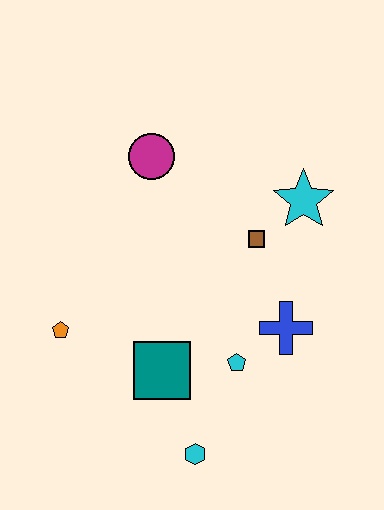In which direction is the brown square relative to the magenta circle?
The brown square is to the right of the magenta circle.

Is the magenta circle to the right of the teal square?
No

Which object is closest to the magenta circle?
The brown square is closest to the magenta circle.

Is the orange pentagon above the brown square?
No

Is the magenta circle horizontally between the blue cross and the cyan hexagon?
No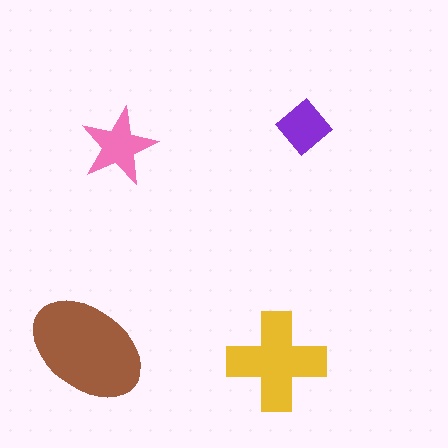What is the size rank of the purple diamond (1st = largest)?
4th.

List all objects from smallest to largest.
The purple diamond, the pink star, the yellow cross, the brown ellipse.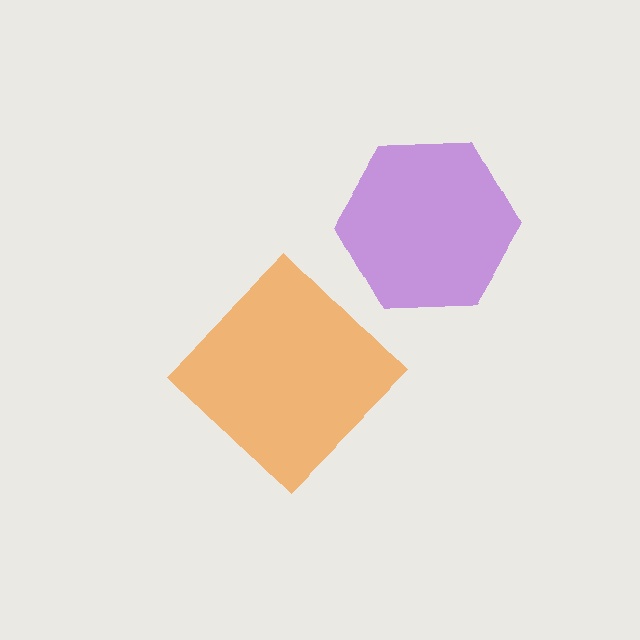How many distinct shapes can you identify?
There are 2 distinct shapes: a purple hexagon, an orange diamond.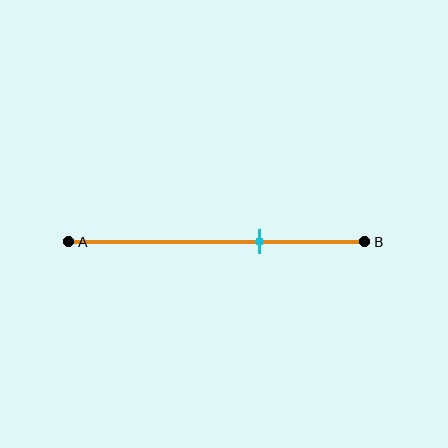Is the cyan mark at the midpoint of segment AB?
No, the mark is at about 65% from A, not at the 50% midpoint.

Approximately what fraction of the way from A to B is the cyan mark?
The cyan mark is approximately 65% of the way from A to B.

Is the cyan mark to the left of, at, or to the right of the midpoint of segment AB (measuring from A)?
The cyan mark is to the right of the midpoint of segment AB.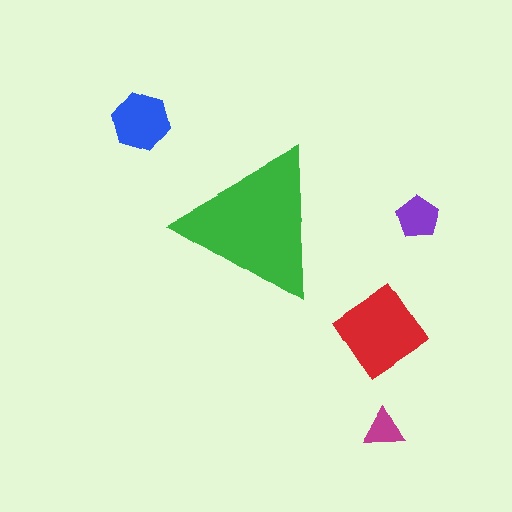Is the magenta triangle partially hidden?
No, the magenta triangle is fully visible.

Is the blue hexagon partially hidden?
No, the blue hexagon is fully visible.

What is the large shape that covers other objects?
A green triangle.